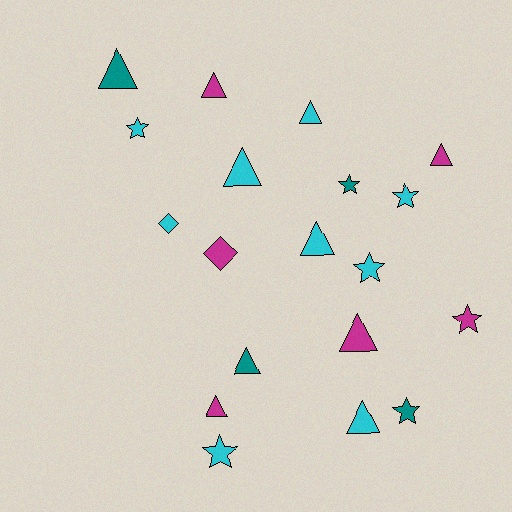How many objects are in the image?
There are 19 objects.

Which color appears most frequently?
Cyan, with 9 objects.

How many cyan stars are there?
There are 4 cyan stars.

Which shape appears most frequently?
Triangle, with 10 objects.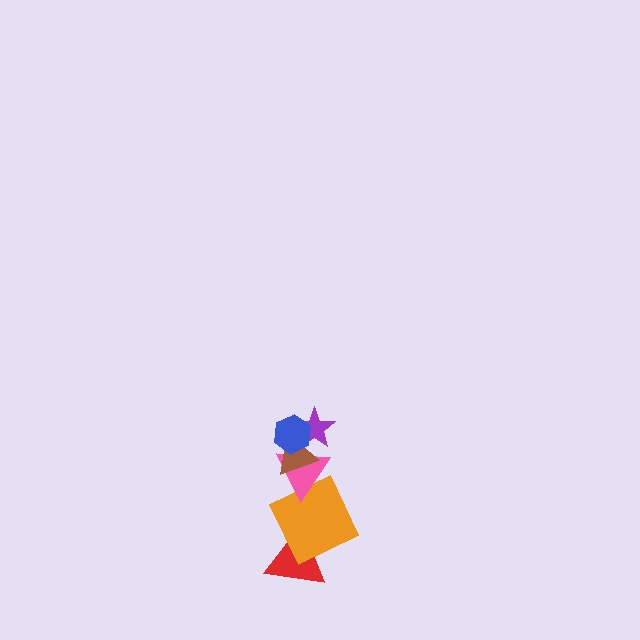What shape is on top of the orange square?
The pink triangle is on top of the orange square.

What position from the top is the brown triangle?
The brown triangle is 3rd from the top.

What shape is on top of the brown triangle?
The purple star is on top of the brown triangle.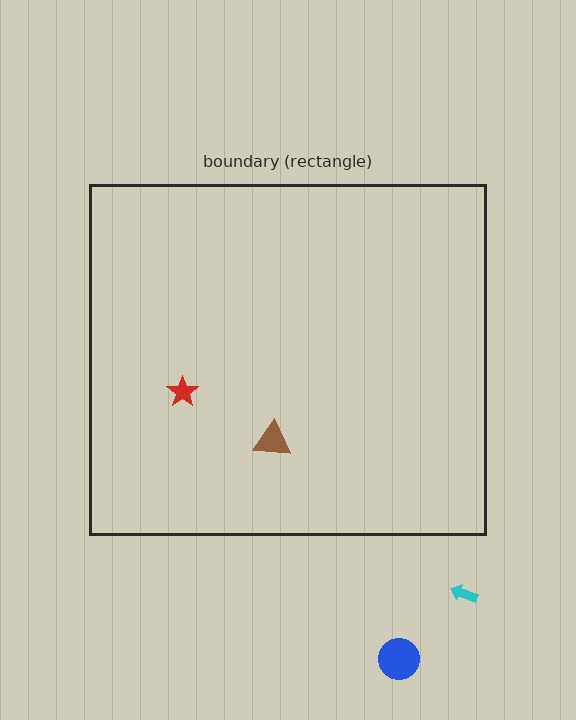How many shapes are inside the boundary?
2 inside, 2 outside.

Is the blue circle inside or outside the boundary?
Outside.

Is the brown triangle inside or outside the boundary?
Inside.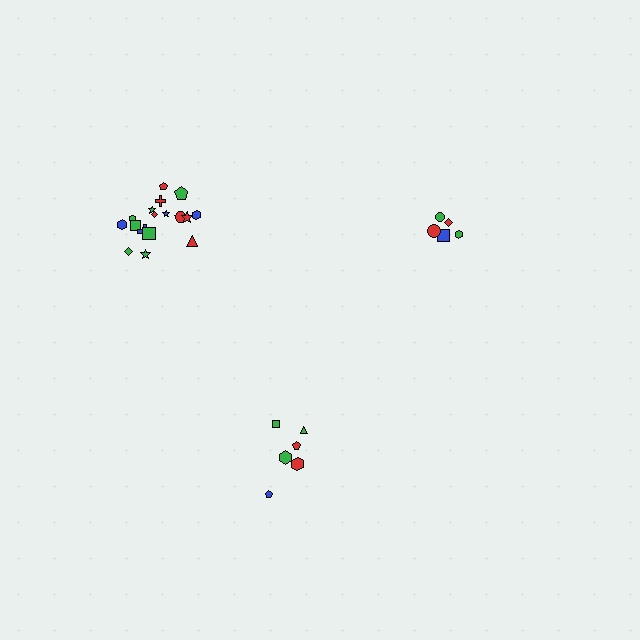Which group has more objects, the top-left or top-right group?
The top-left group.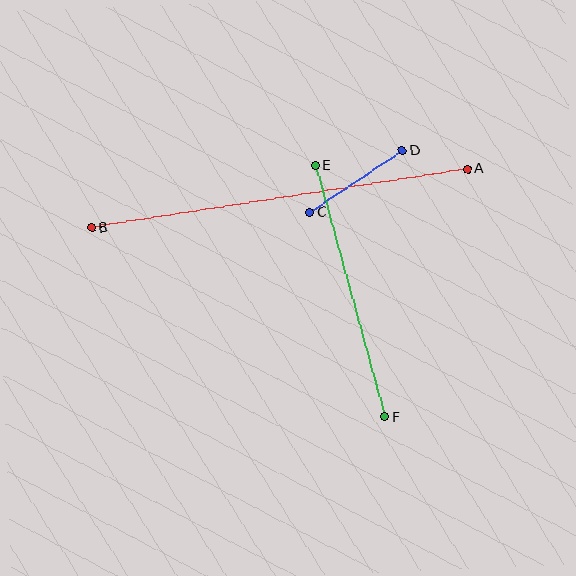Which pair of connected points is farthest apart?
Points A and B are farthest apart.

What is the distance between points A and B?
The distance is approximately 380 pixels.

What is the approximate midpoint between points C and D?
The midpoint is at approximately (356, 181) pixels.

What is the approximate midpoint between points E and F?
The midpoint is at approximately (350, 291) pixels.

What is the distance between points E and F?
The distance is approximately 261 pixels.